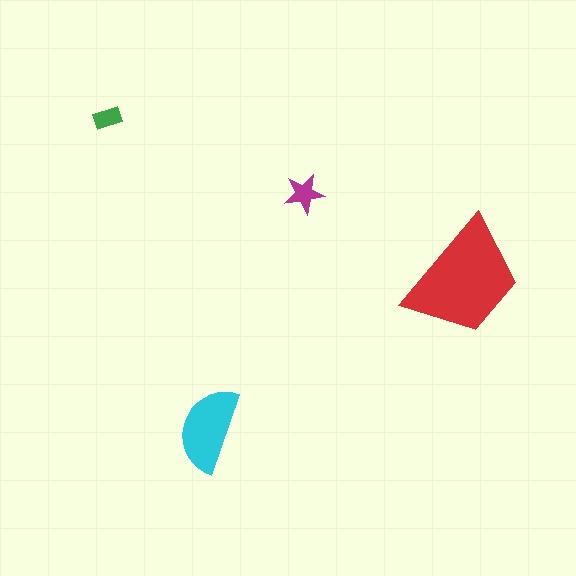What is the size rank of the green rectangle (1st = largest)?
4th.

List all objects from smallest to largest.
The green rectangle, the magenta star, the cyan semicircle, the red trapezoid.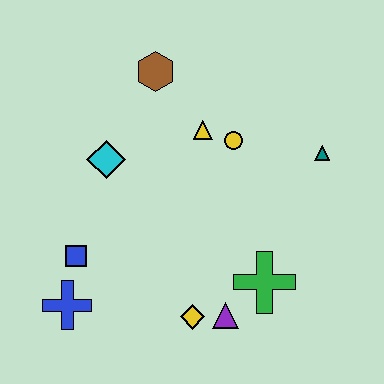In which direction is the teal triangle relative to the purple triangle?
The teal triangle is above the purple triangle.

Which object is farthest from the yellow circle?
The blue cross is farthest from the yellow circle.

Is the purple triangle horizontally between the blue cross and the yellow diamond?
No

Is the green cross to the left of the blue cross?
No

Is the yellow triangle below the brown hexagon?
Yes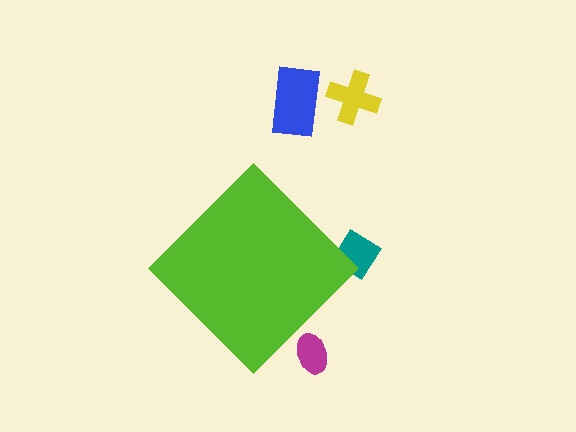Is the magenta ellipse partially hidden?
Yes, the magenta ellipse is partially hidden behind the lime diamond.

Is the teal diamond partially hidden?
Yes, the teal diamond is partially hidden behind the lime diamond.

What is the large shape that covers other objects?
A lime diamond.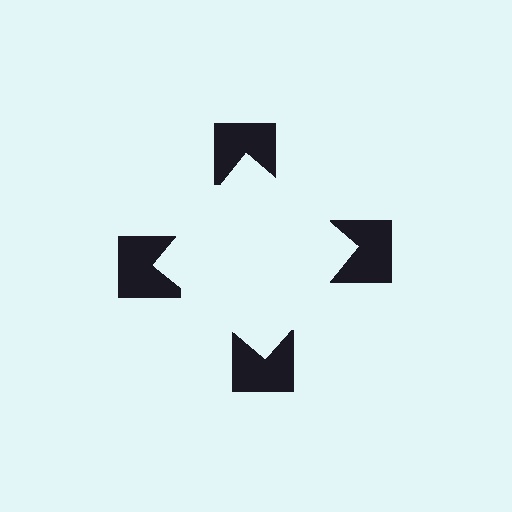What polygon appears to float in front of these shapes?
An illusory square — its edges are inferred from the aligned wedge cuts in the notched squares, not physically drawn.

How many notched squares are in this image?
There are 4 — one at each vertex of the illusory square.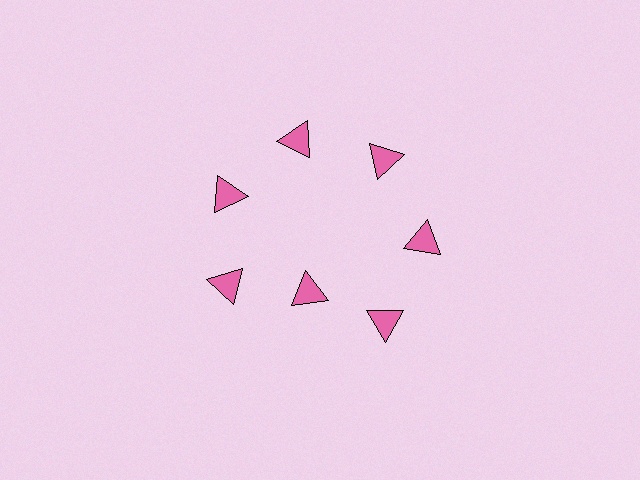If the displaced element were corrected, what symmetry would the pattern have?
It would have 7-fold rotational symmetry — the pattern would map onto itself every 51 degrees.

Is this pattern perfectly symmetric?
No. The 7 pink triangles are arranged in a ring, but one element near the 6 o'clock position is pulled inward toward the center, breaking the 7-fold rotational symmetry.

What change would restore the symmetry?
The symmetry would be restored by moving it outward, back onto the ring so that all 7 triangles sit at equal angles and equal distance from the center.